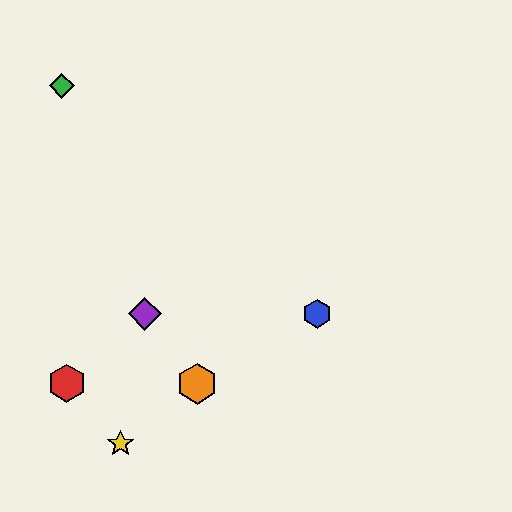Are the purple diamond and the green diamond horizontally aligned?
No, the purple diamond is at y≈314 and the green diamond is at y≈86.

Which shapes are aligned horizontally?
The blue hexagon, the purple diamond are aligned horizontally.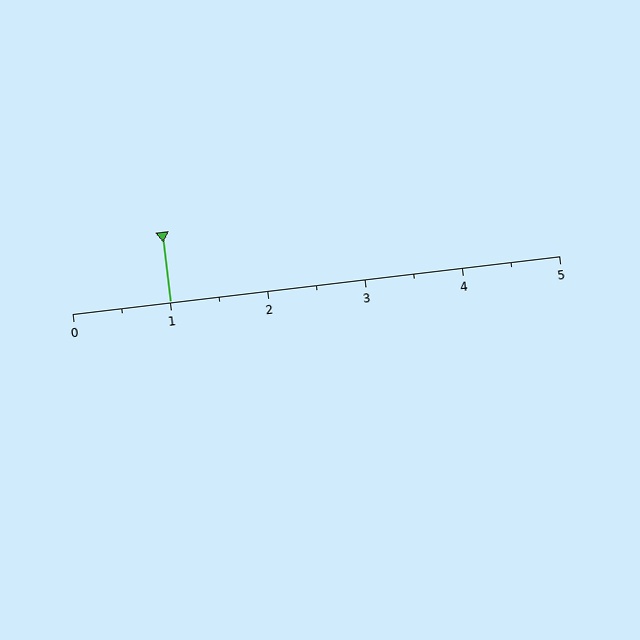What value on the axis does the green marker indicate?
The marker indicates approximately 1.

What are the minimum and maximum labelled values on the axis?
The axis runs from 0 to 5.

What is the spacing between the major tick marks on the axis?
The major ticks are spaced 1 apart.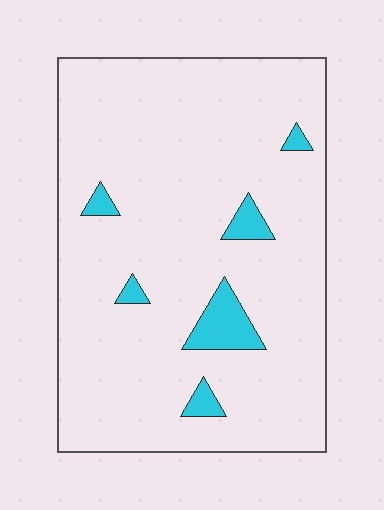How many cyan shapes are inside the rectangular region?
6.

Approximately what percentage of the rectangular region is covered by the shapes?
Approximately 5%.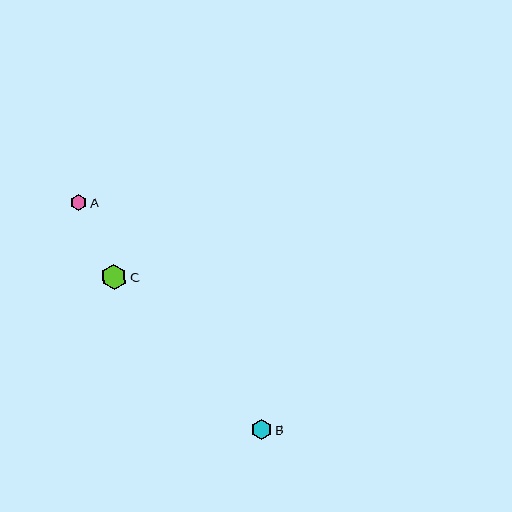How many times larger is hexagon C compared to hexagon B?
Hexagon C is approximately 1.2 times the size of hexagon B.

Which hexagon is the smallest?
Hexagon A is the smallest with a size of approximately 16 pixels.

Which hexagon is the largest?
Hexagon C is the largest with a size of approximately 25 pixels.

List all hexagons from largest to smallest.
From largest to smallest: C, B, A.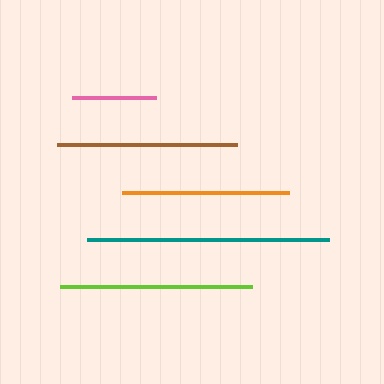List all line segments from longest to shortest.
From longest to shortest: teal, lime, brown, orange, pink.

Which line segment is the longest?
The teal line is the longest at approximately 242 pixels.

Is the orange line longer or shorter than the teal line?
The teal line is longer than the orange line.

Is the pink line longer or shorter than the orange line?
The orange line is longer than the pink line.